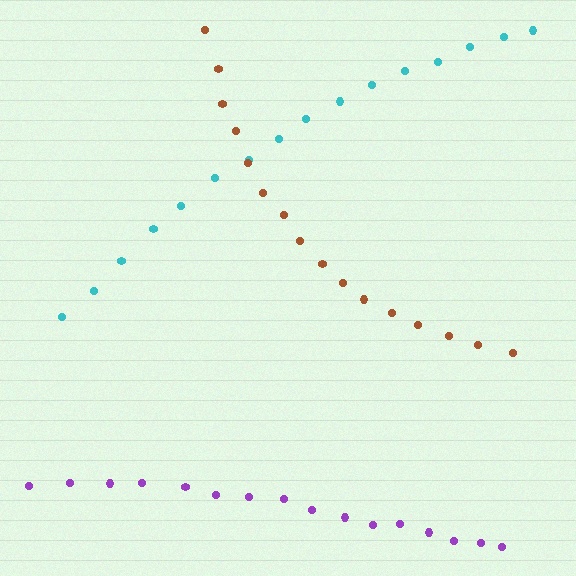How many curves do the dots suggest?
There are 3 distinct paths.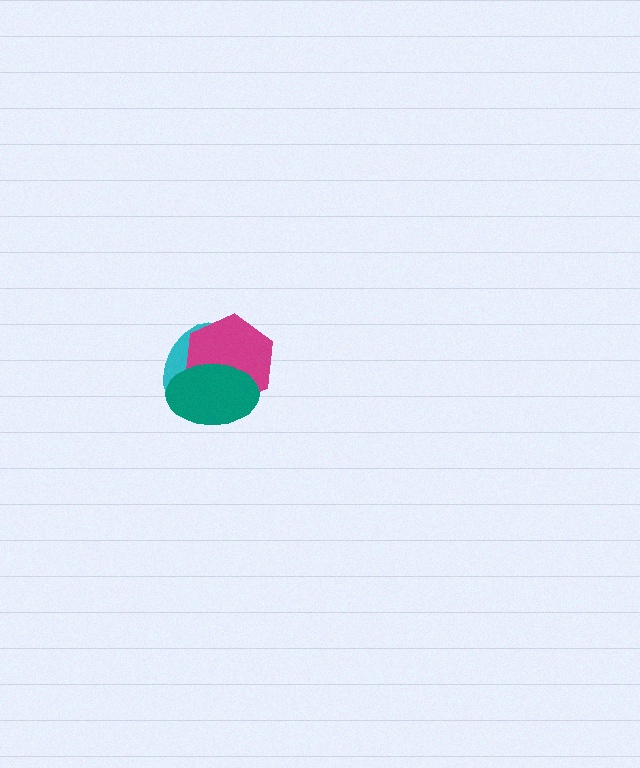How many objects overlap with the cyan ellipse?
2 objects overlap with the cyan ellipse.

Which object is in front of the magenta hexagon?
The teal ellipse is in front of the magenta hexagon.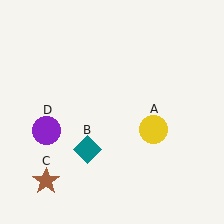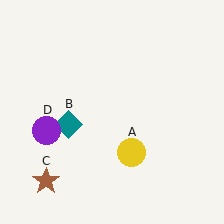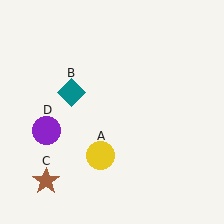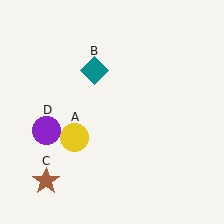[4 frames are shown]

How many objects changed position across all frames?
2 objects changed position: yellow circle (object A), teal diamond (object B).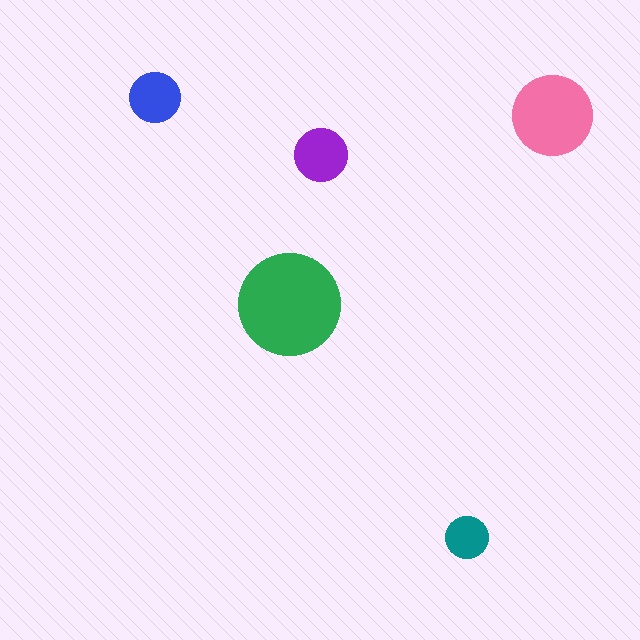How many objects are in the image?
There are 5 objects in the image.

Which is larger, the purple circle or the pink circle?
The pink one.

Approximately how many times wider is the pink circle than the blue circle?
About 1.5 times wider.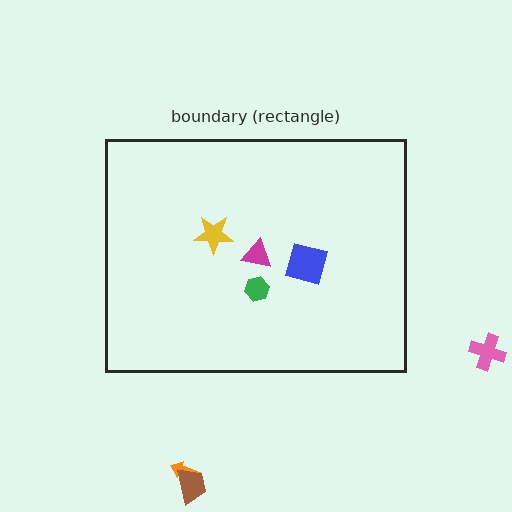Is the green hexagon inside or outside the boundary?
Inside.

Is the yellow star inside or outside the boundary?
Inside.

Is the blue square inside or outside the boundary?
Inside.